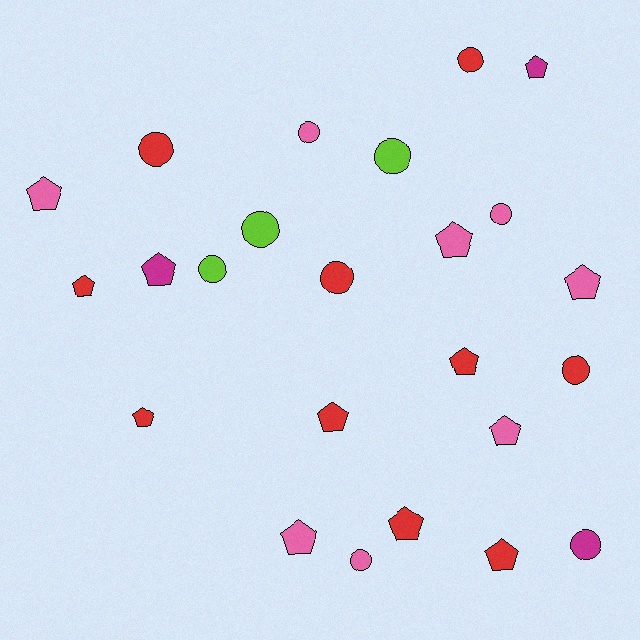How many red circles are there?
There are 4 red circles.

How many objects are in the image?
There are 24 objects.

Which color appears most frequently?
Red, with 10 objects.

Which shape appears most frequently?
Pentagon, with 13 objects.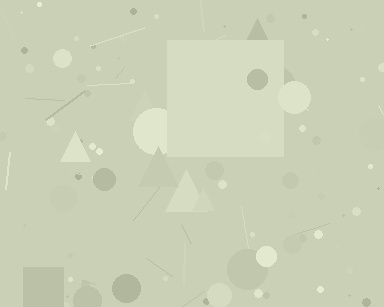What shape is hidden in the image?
A square is hidden in the image.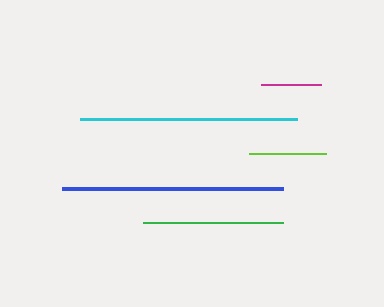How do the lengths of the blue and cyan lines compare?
The blue and cyan lines are approximately the same length.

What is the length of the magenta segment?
The magenta segment is approximately 61 pixels long.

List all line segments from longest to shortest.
From longest to shortest: blue, cyan, green, lime, magenta.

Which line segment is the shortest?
The magenta line is the shortest at approximately 61 pixels.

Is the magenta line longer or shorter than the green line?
The green line is longer than the magenta line.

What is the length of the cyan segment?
The cyan segment is approximately 217 pixels long.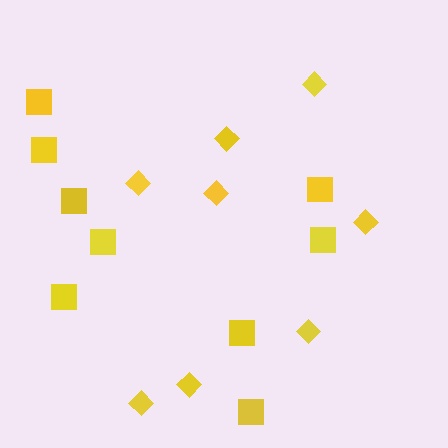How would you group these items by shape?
There are 2 groups: one group of squares (9) and one group of diamonds (8).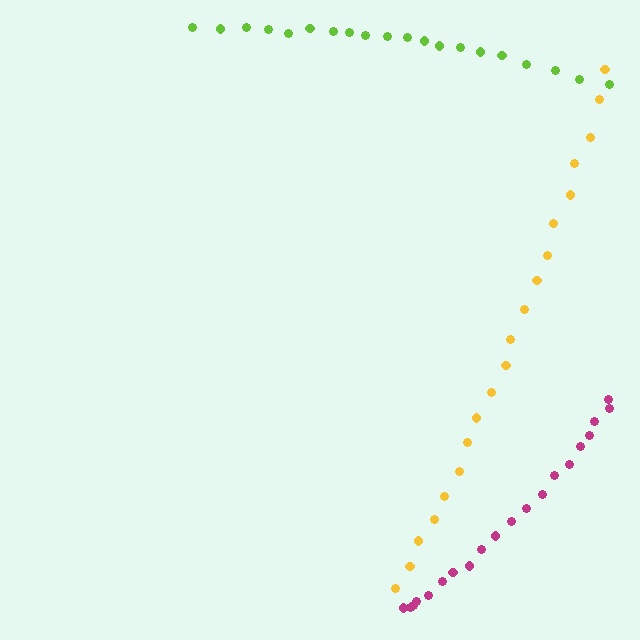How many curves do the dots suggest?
There are 3 distinct paths.